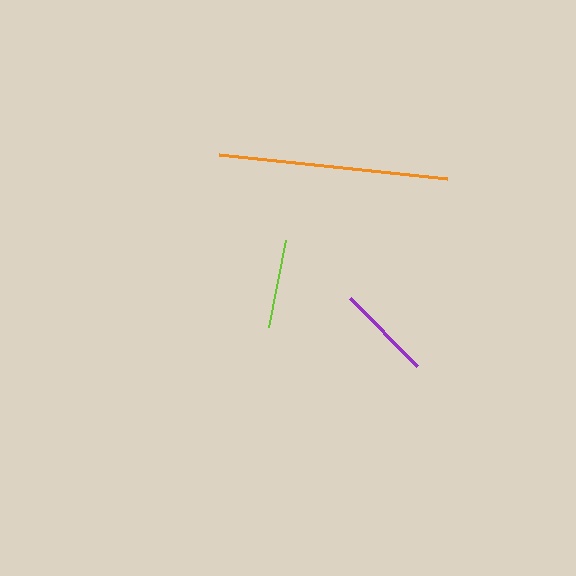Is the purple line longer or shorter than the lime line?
The purple line is longer than the lime line.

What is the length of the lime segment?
The lime segment is approximately 89 pixels long.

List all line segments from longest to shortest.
From longest to shortest: orange, purple, lime.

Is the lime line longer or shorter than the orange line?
The orange line is longer than the lime line.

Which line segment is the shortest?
The lime line is the shortest at approximately 89 pixels.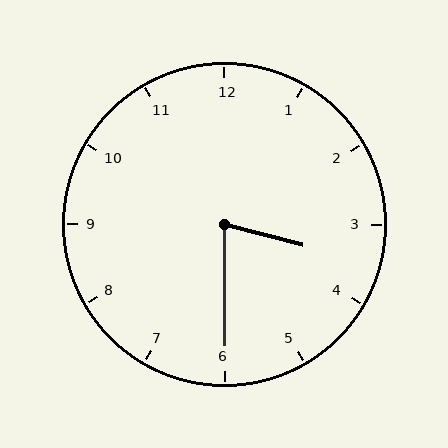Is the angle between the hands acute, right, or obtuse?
It is acute.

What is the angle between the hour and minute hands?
Approximately 75 degrees.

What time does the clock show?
3:30.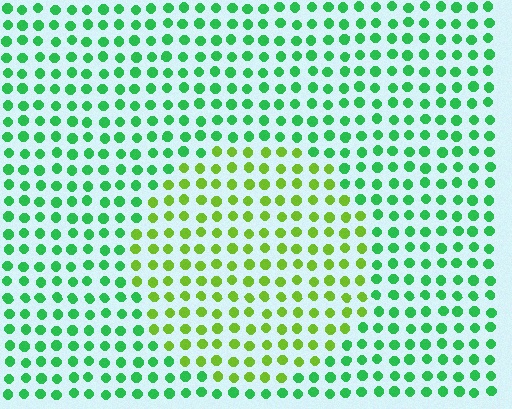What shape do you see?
I see a circle.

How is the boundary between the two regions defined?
The boundary is defined purely by a slight shift in hue (about 43 degrees). Spacing, size, and orientation are identical on both sides.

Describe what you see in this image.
The image is filled with small green elements in a uniform arrangement. A circle-shaped region is visible where the elements are tinted to a slightly different hue, forming a subtle color boundary.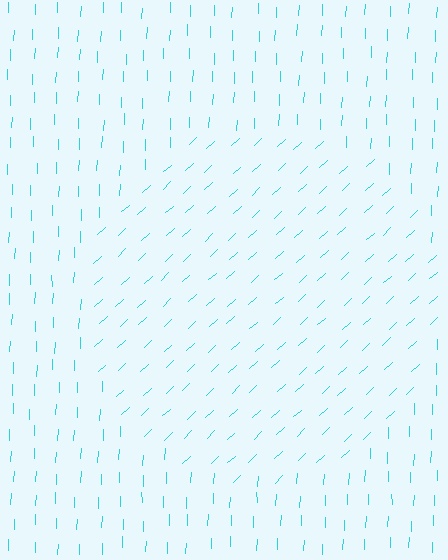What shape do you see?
I see a circle.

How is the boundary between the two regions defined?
The boundary is defined purely by a change in line orientation (approximately 45 degrees difference). All lines are the same color and thickness.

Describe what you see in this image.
The image is filled with small cyan line segments. A circle region in the image has lines oriented differently from the surrounding lines, creating a visible texture boundary.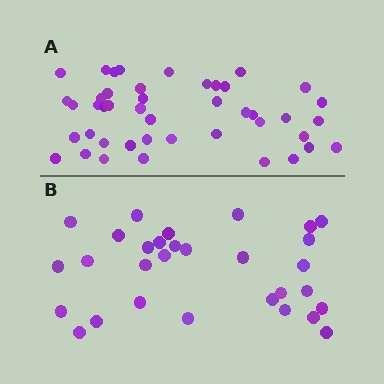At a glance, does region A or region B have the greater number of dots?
Region A (the top region) has more dots.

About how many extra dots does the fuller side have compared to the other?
Region A has approximately 15 more dots than region B.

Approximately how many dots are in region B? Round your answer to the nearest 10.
About 30 dots.